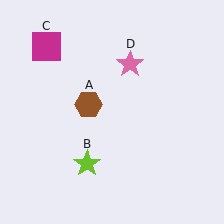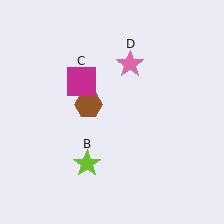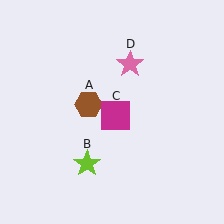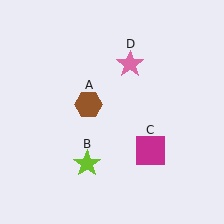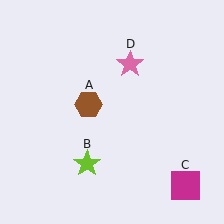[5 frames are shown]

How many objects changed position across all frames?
1 object changed position: magenta square (object C).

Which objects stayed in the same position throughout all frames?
Brown hexagon (object A) and lime star (object B) and pink star (object D) remained stationary.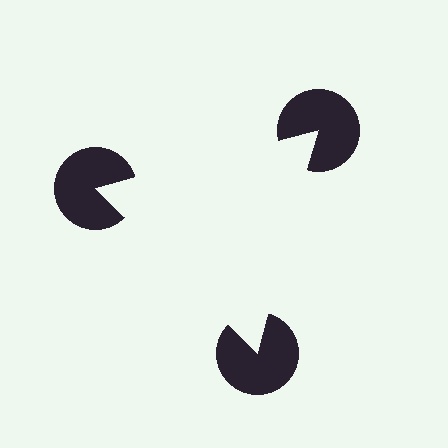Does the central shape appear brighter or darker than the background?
It typically appears slightly brighter than the background, even though no actual brightness change is drawn.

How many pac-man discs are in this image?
There are 3 — one at each vertex of the illusory triangle.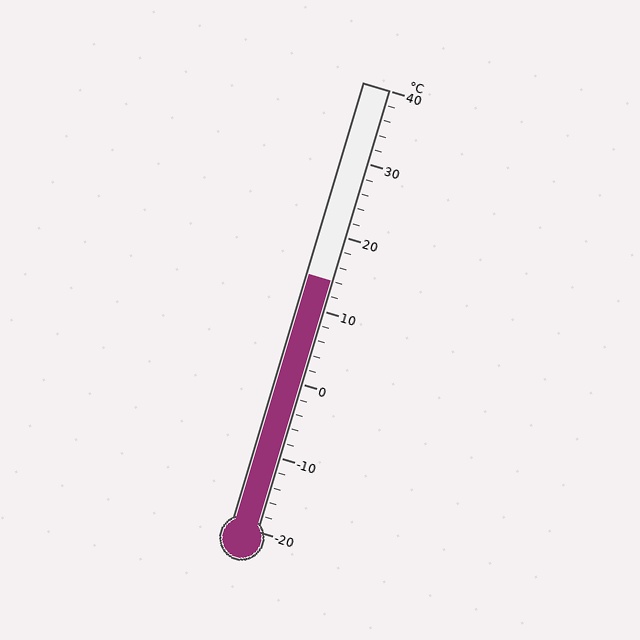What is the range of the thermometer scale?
The thermometer scale ranges from -20°C to 40°C.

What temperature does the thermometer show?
The thermometer shows approximately 14°C.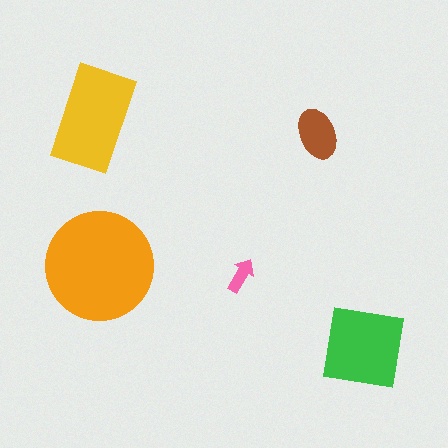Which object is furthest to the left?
The yellow rectangle is leftmost.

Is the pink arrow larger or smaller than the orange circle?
Smaller.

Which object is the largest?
The orange circle.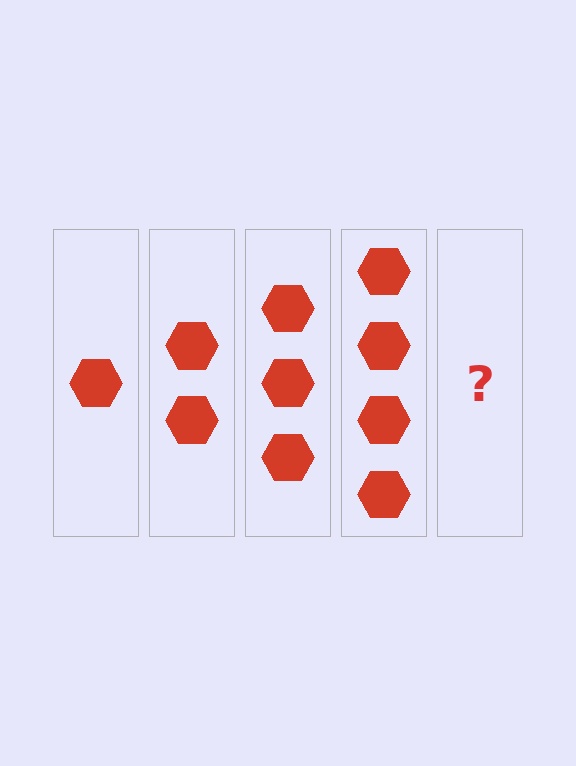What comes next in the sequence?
The next element should be 5 hexagons.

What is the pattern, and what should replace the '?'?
The pattern is that each step adds one more hexagon. The '?' should be 5 hexagons.